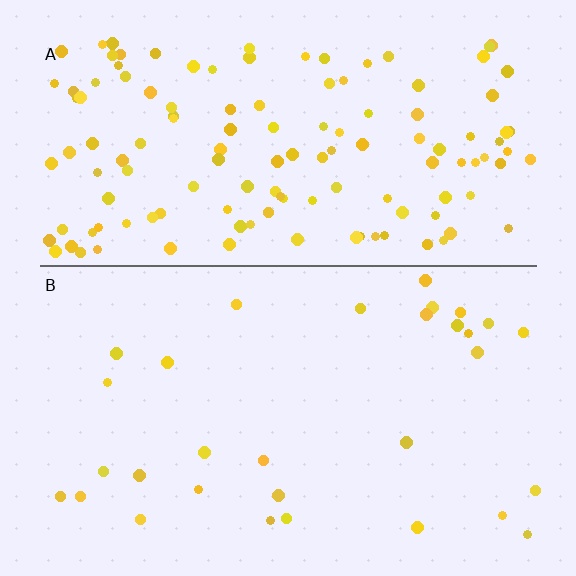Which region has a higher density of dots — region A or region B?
A (the top).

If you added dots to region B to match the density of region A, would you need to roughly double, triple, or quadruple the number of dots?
Approximately quadruple.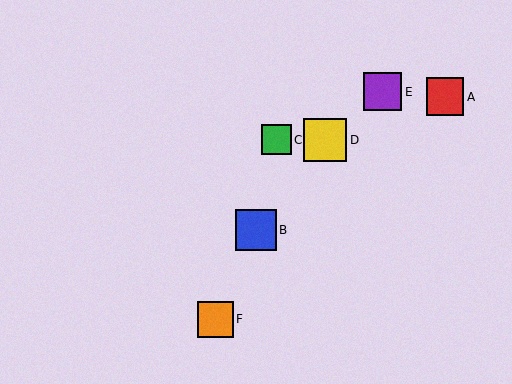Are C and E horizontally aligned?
No, C is at y≈140 and E is at y≈92.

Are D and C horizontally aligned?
Yes, both are at y≈140.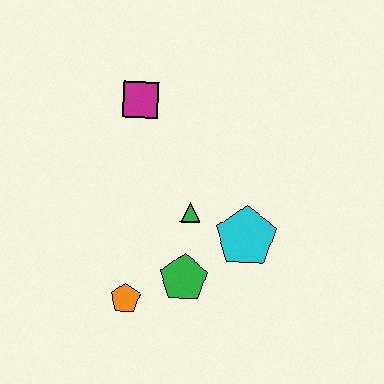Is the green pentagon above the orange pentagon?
Yes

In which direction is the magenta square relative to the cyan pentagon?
The magenta square is above the cyan pentagon.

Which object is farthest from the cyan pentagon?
The magenta square is farthest from the cyan pentagon.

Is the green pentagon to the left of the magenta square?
No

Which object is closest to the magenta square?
The green triangle is closest to the magenta square.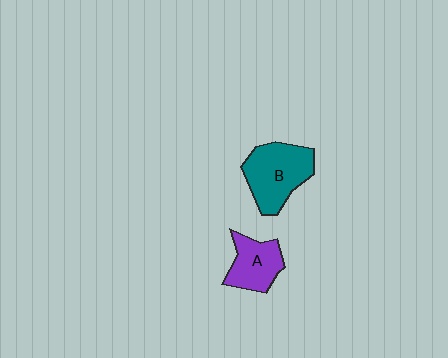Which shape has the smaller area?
Shape A (purple).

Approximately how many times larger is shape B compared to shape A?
Approximately 1.5 times.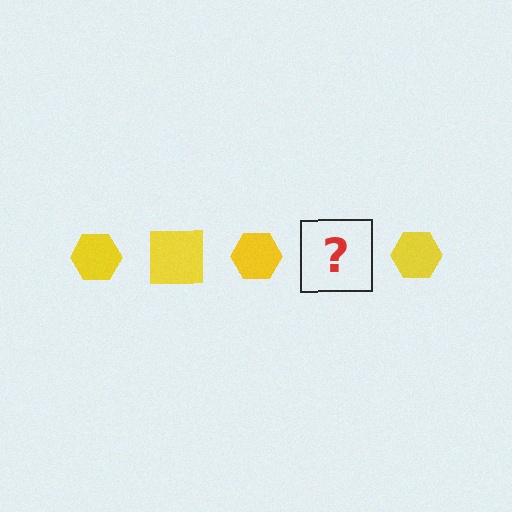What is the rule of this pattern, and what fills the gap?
The rule is that the pattern cycles through hexagon, square shapes in yellow. The gap should be filled with a yellow square.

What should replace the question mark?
The question mark should be replaced with a yellow square.